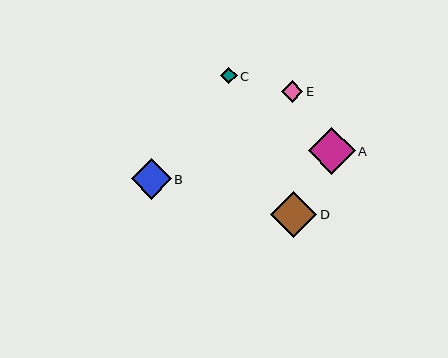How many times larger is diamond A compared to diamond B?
Diamond A is approximately 1.2 times the size of diamond B.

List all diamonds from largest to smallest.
From largest to smallest: A, D, B, E, C.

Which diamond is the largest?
Diamond A is the largest with a size of approximately 46 pixels.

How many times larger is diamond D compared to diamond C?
Diamond D is approximately 2.8 times the size of diamond C.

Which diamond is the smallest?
Diamond C is the smallest with a size of approximately 17 pixels.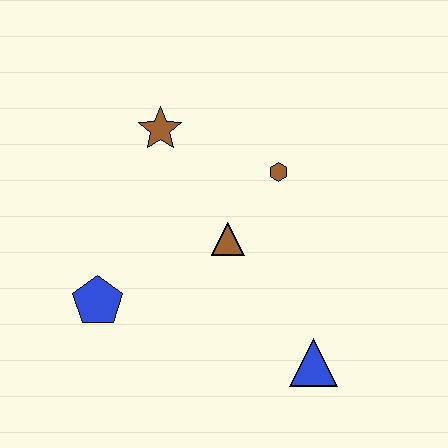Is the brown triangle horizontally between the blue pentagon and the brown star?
No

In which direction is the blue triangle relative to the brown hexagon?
The blue triangle is below the brown hexagon.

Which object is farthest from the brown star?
The blue triangle is farthest from the brown star.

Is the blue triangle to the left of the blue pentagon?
No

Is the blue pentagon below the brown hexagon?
Yes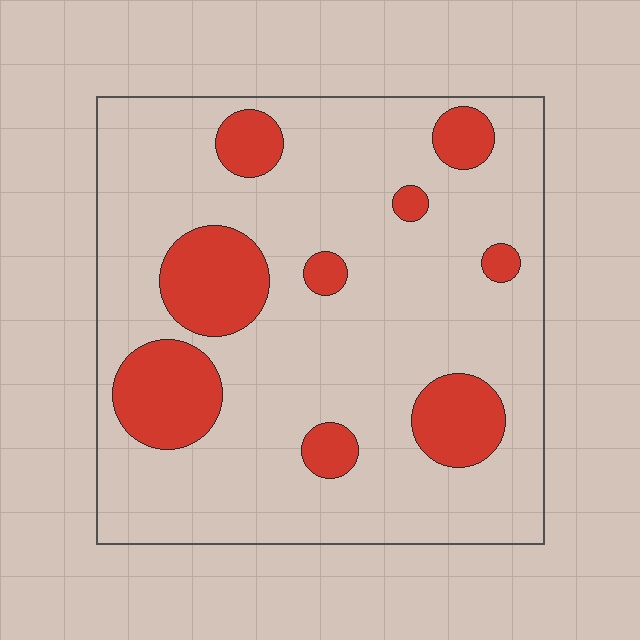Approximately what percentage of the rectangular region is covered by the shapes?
Approximately 20%.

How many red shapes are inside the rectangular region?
9.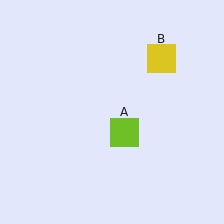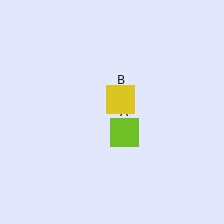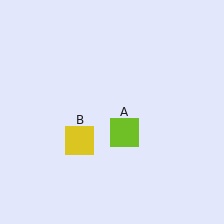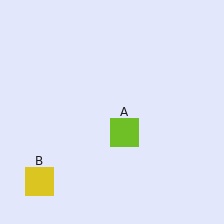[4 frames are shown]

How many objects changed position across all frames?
1 object changed position: yellow square (object B).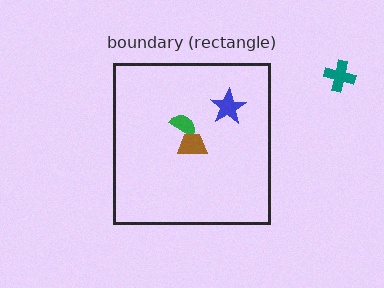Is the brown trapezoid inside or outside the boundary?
Inside.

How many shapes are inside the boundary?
3 inside, 1 outside.